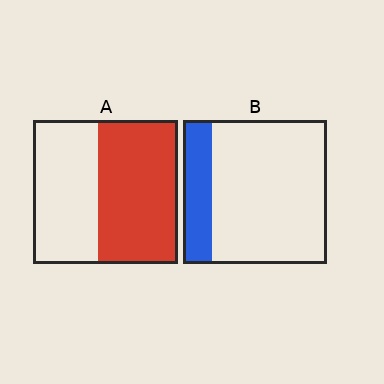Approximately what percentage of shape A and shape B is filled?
A is approximately 55% and B is approximately 20%.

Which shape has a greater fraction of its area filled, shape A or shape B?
Shape A.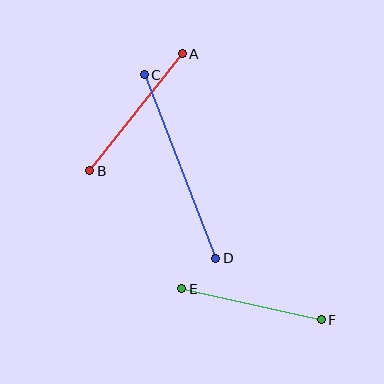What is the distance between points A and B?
The distance is approximately 149 pixels.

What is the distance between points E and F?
The distance is approximately 143 pixels.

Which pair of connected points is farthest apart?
Points C and D are farthest apart.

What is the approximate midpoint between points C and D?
The midpoint is at approximately (180, 166) pixels.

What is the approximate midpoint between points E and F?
The midpoint is at approximately (252, 304) pixels.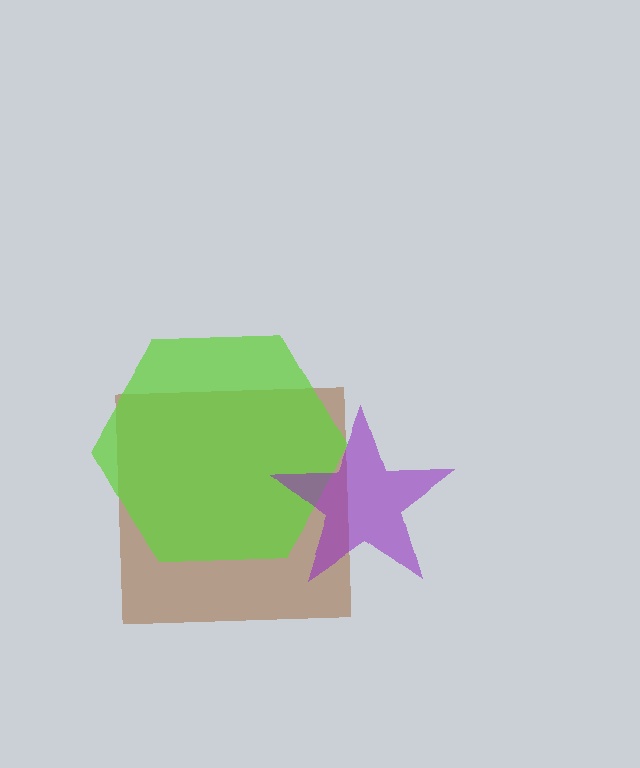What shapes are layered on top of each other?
The layered shapes are: a brown square, a lime hexagon, a purple star.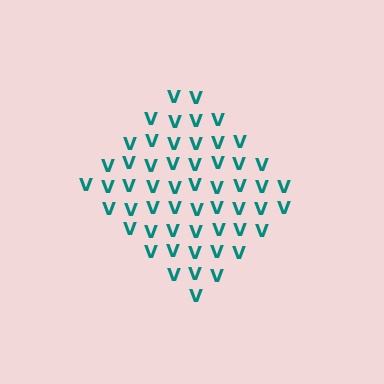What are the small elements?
The small elements are letter V's.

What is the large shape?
The large shape is a diamond.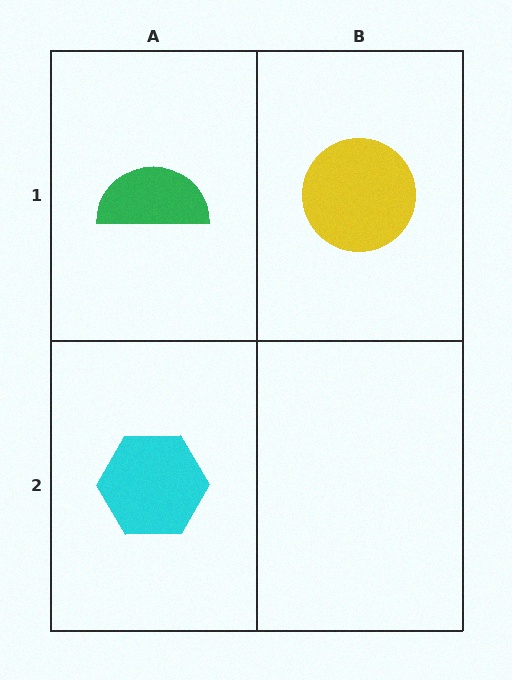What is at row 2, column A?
A cyan hexagon.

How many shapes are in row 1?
2 shapes.